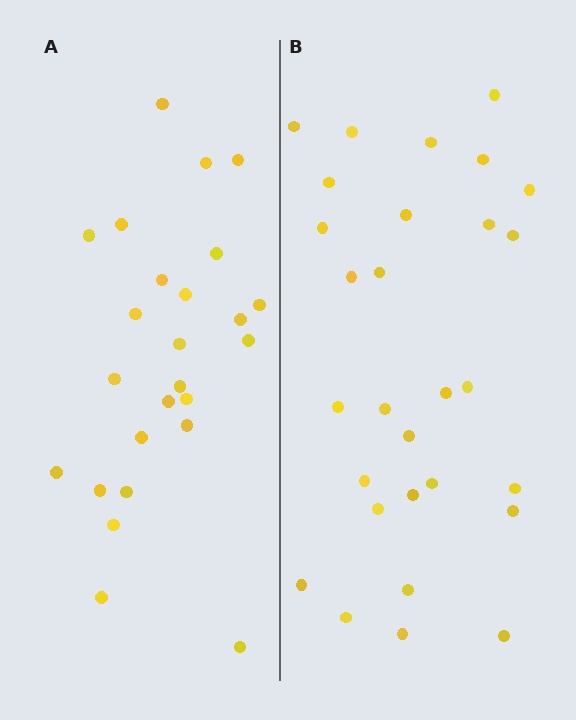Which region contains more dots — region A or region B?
Region B (the right region) has more dots.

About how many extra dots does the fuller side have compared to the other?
Region B has about 4 more dots than region A.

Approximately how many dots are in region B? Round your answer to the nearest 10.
About 30 dots. (The exact count is 29, which rounds to 30.)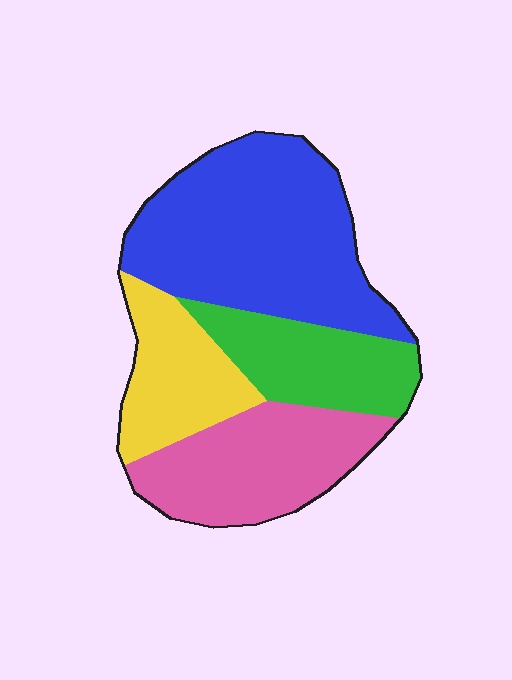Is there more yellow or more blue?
Blue.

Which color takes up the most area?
Blue, at roughly 40%.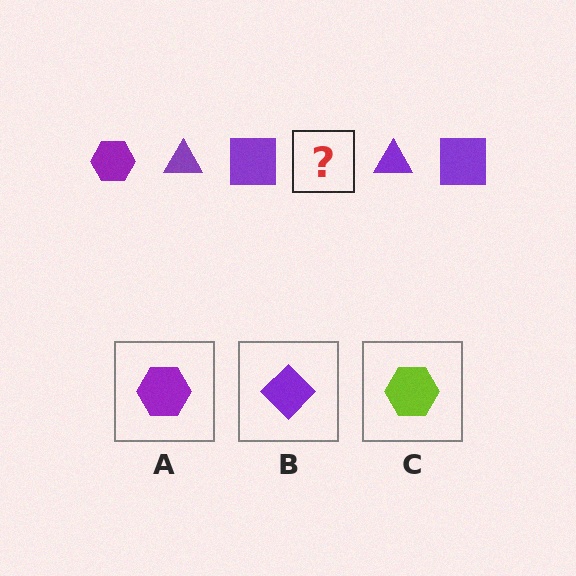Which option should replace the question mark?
Option A.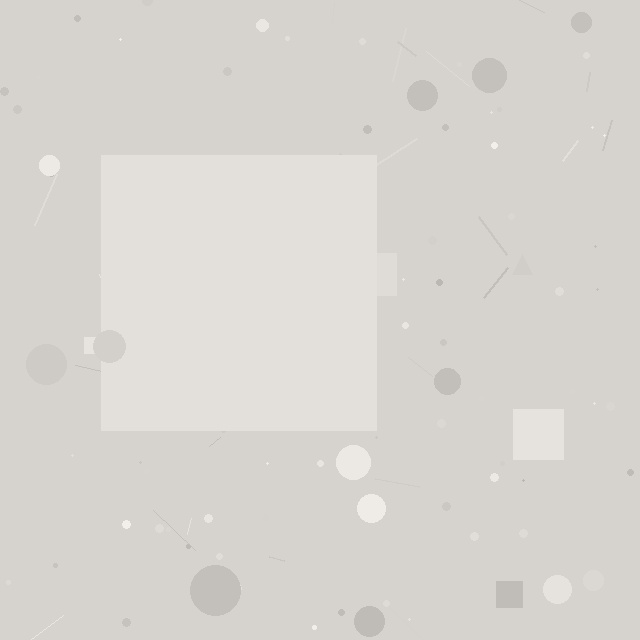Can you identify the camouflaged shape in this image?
The camouflaged shape is a square.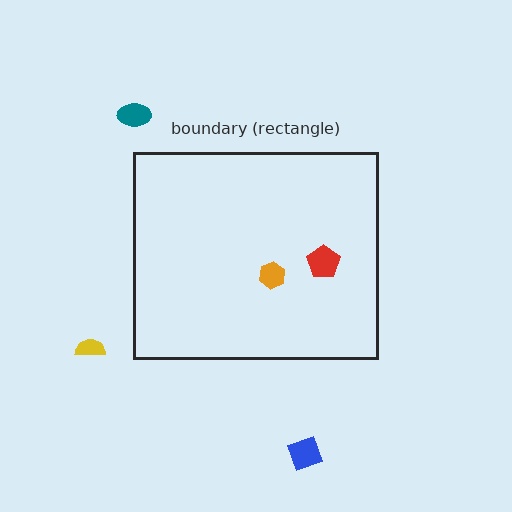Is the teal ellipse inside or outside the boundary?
Outside.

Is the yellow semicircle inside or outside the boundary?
Outside.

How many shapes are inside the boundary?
2 inside, 3 outside.